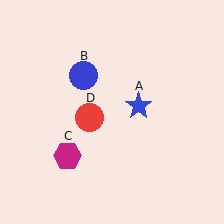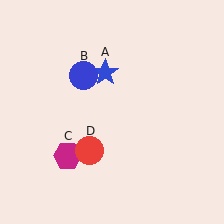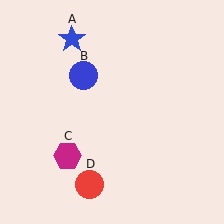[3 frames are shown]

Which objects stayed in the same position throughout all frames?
Blue circle (object B) and magenta hexagon (object C) remained stationary.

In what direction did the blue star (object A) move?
The blue star (object A) moved up and to the left.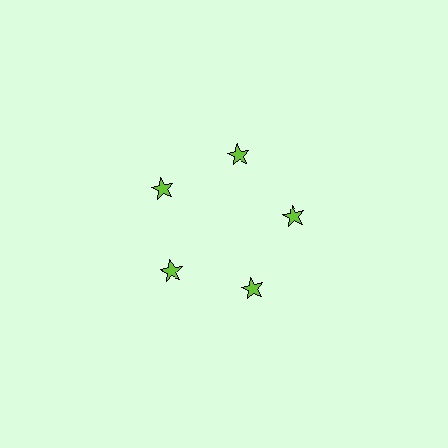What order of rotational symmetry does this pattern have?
This pattern has 5-fold rotational symmetry.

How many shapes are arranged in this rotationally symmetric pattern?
There are 5 shapes, arranged in 5 groups of 1.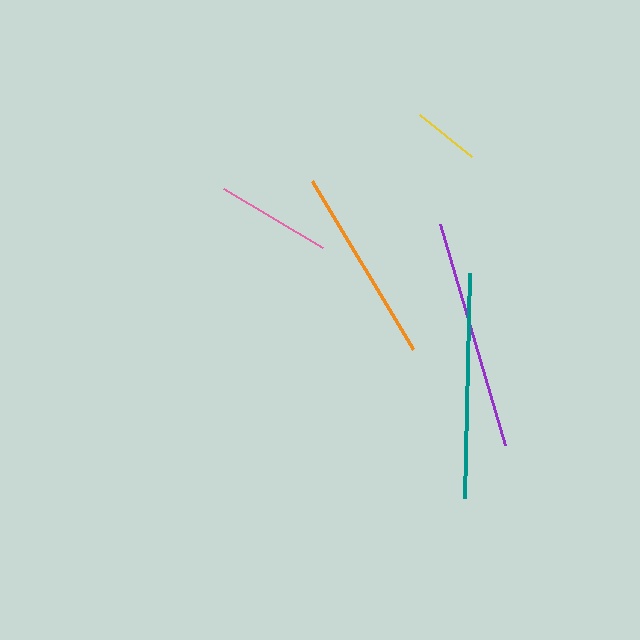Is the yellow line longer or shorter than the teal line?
The teal line is longer than the yellow line.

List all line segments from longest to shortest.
From longest to shortest: purple, teal, orange, pink, yellow.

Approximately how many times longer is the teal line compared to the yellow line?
The teal line is approximately 3.3 times the length of the yellow line.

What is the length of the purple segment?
The purple segment is approximately 231 pixels long.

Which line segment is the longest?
The purple line is the longest at approximately 231 pixels.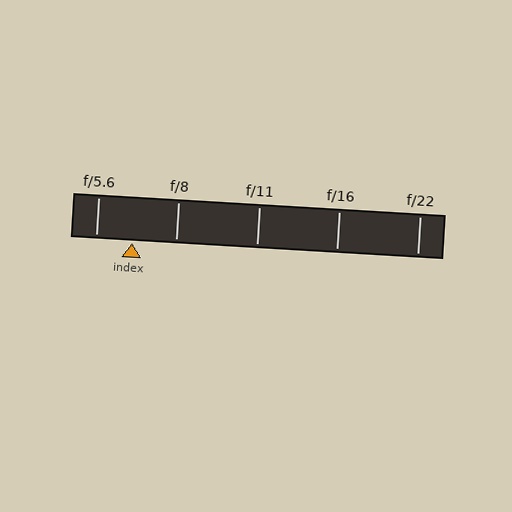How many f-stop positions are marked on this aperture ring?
There are 5 f-stop positions marked.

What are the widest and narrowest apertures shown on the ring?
The widest aperture shown is f/5.6 and the narrowest is f/22.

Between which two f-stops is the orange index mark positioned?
The index mark is between f/5.6 and f/8.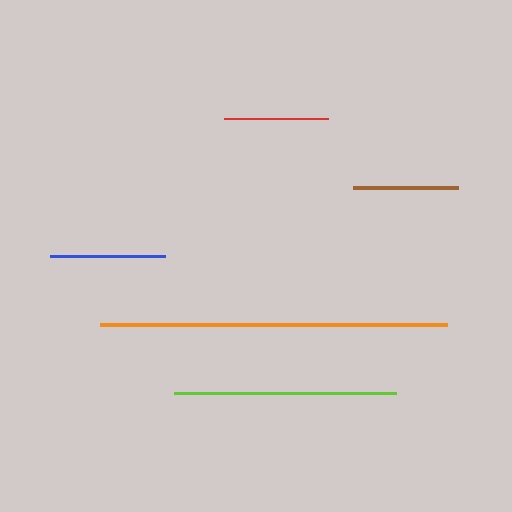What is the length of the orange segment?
The orange segment is approximately 347 pixels long.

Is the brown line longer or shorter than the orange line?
The orange line is longer than the brown line.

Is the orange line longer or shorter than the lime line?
The orange line is longer than the lime line.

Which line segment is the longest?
The orange line is the longest at approximately 347 pixels.